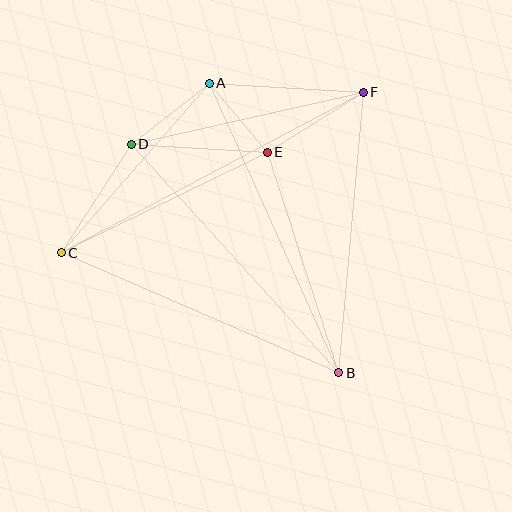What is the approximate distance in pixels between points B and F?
The distance between B and F is approximately 281 pixels.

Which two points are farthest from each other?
Points C and F are farthest from each other.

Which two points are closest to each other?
Points A and E are closest to each other.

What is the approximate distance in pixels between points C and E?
The distance between C and E is approximately 229 pixels.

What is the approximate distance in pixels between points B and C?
The distance between B and C is approximately 302 pixels.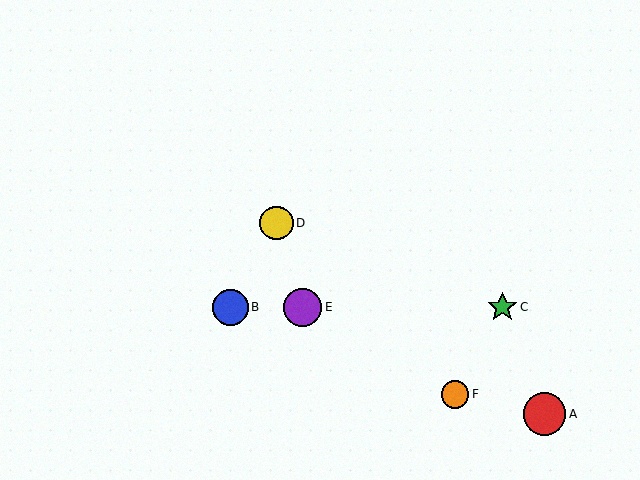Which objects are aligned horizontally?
Objects B, C, E are aligned horizontally.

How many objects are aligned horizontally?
3 objects (B, C, E) are aligned horizontally.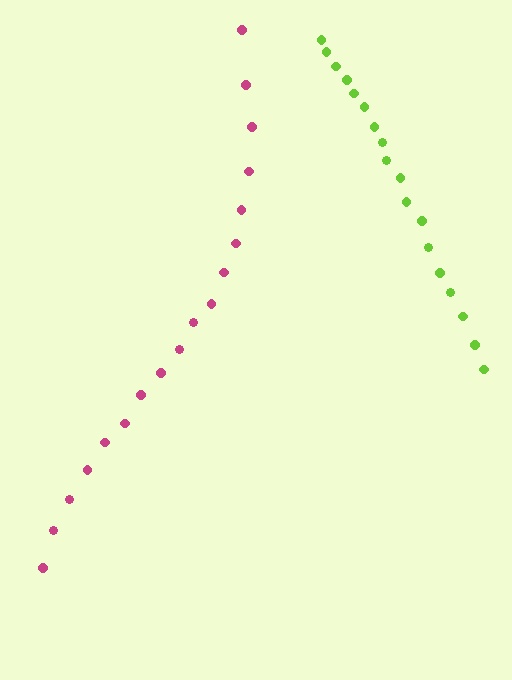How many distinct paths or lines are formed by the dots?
There are 2 distinct paths.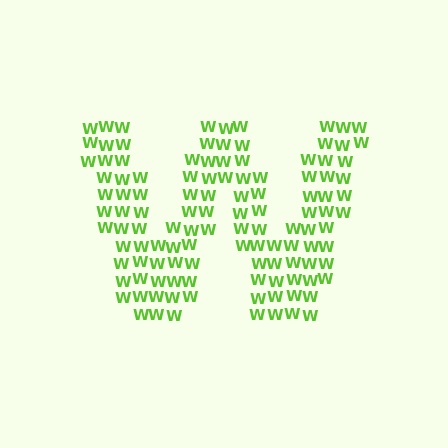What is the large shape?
The large shape is the letter W.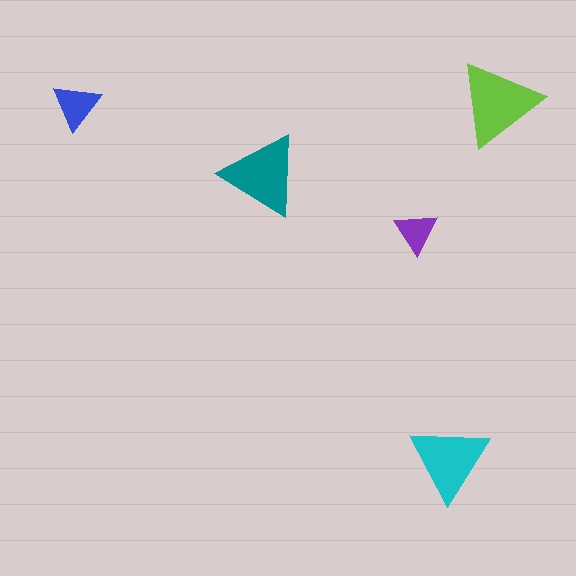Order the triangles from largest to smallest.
the lime one, the teal one, the cyan one, the blue one, the purple one.